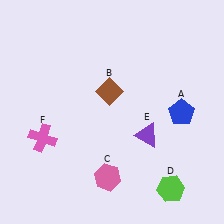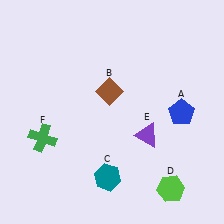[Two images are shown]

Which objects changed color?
C changed from pink to teal. F changed from pink to green.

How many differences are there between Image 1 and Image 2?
There are 2 differences between the two images.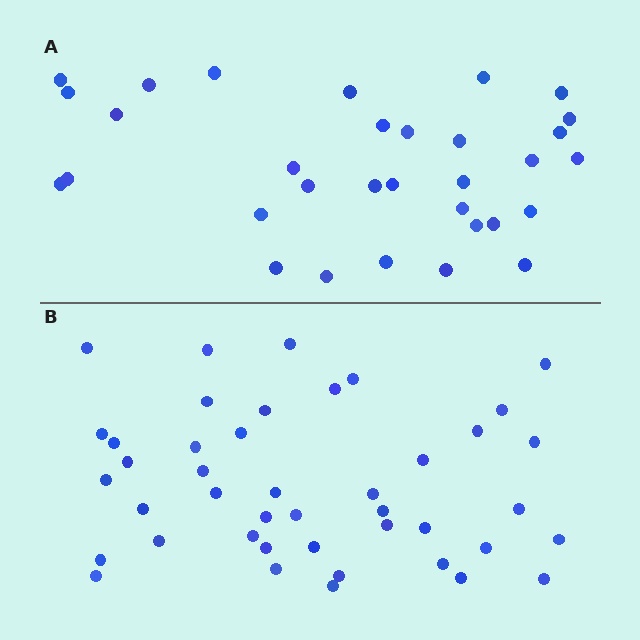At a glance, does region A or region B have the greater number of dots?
Region B (the bottom region) has more dots.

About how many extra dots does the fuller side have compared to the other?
Region B has roughly 12 or so more dots than region A.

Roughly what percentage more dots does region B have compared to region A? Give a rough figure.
About 35% more.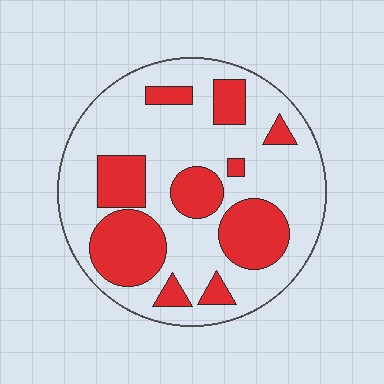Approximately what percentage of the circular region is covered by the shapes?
Approximately 30%.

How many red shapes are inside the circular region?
10.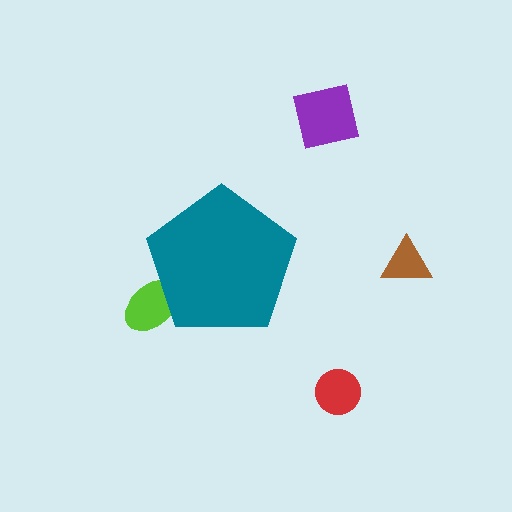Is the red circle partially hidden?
No, the red circle is fully visible.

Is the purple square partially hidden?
No, the purple square is fully visible.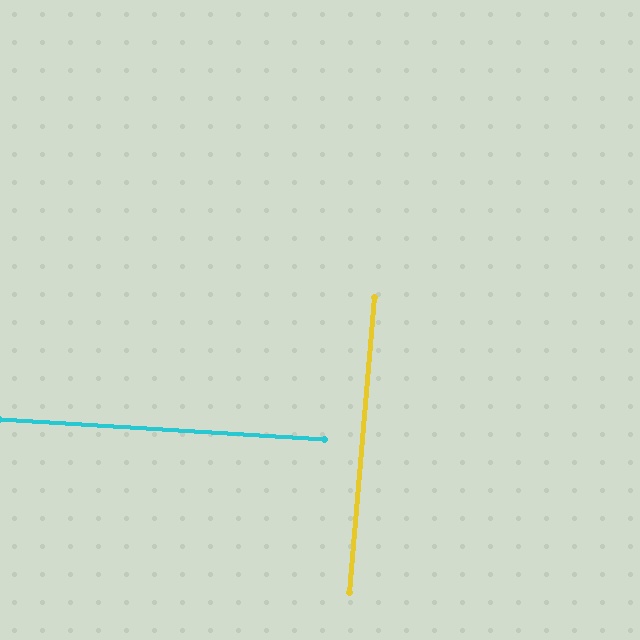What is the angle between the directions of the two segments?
Approximately 89 degrees.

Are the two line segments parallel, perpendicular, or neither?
Perpendicular — they meet at approximately 89°.